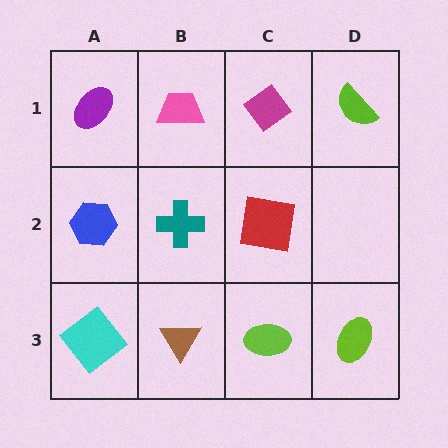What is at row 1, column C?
A magenta diamond.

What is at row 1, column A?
A purple ellipse.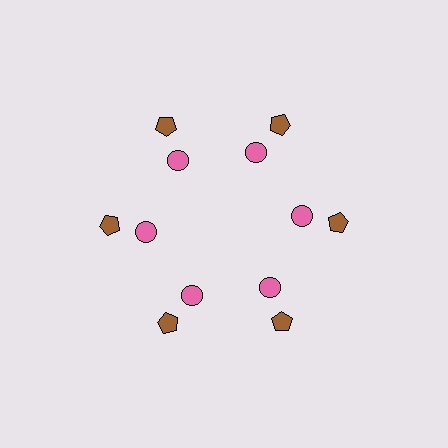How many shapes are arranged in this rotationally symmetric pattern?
There are 12 shapes, arranged in 6 groups of 2.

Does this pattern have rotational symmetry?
Yes, this pattern has 6-fold rotational symmetry. It looks the same after rotating 60 degrees around the center.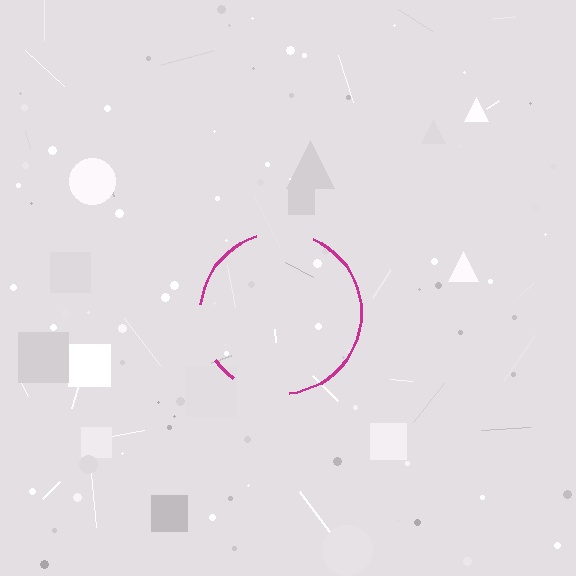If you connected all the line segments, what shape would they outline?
They would outline a circle.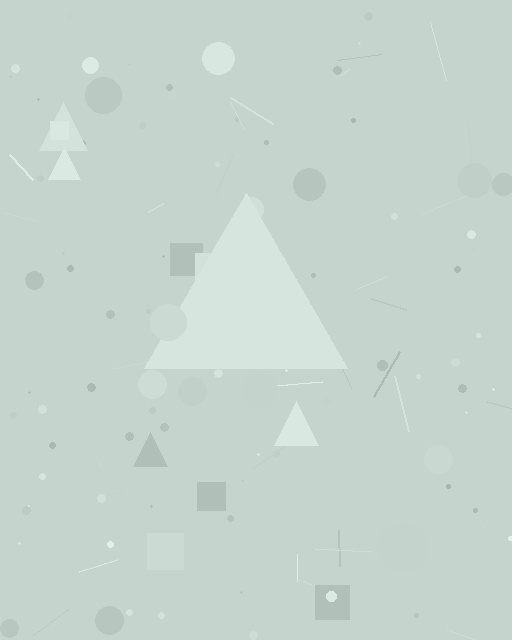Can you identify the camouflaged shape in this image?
The camouflaged shape is a triangle.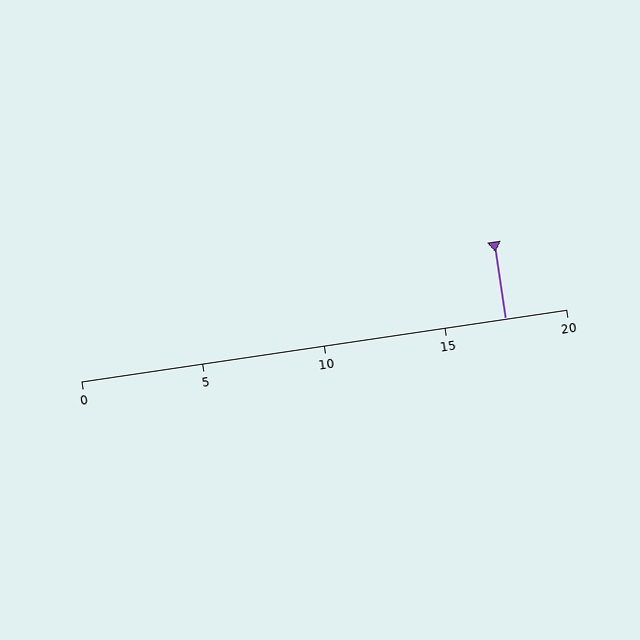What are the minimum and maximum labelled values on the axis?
The axis runs from 0 to 20.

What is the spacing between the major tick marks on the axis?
The major ticks are spaced 5 apart.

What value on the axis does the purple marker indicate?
The marker indicates approximately 17.5.